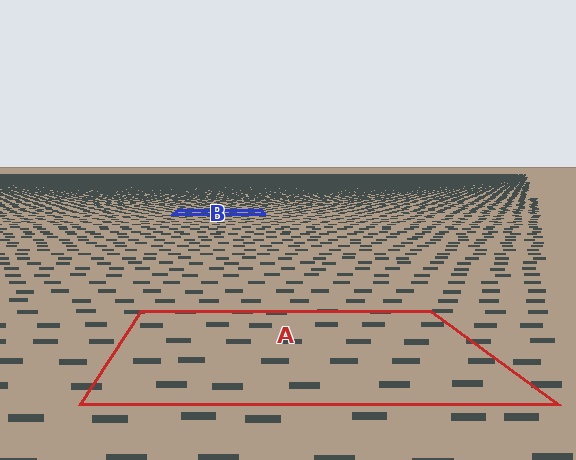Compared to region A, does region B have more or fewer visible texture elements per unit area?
Region B has more texture elements per unit area — they are packed more densely because it is farther away.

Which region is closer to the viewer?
Region A is closer. The texture elements there are larger and more spread out.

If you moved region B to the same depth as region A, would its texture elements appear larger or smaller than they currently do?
They would appear larger. At a closer depth, the same texture elements are projected at a bigger on-screen size.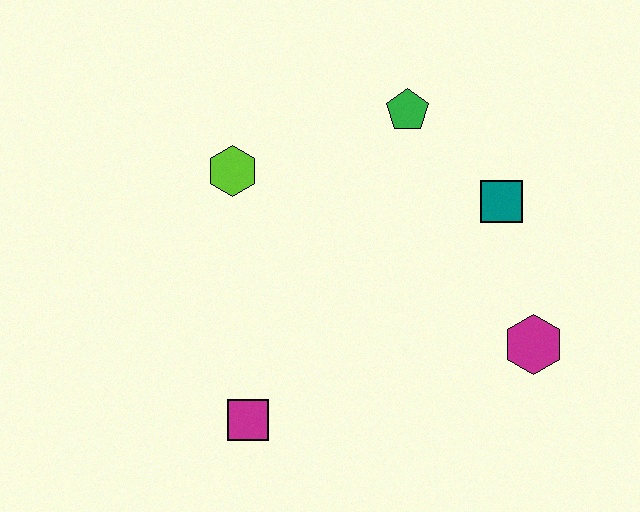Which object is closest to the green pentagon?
The teal square is closest to the green pentagon.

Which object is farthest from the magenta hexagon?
The lime hexagon is farthest from the magenta hexagon.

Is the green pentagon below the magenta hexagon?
No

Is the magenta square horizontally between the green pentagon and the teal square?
No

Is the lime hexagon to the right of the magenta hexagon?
No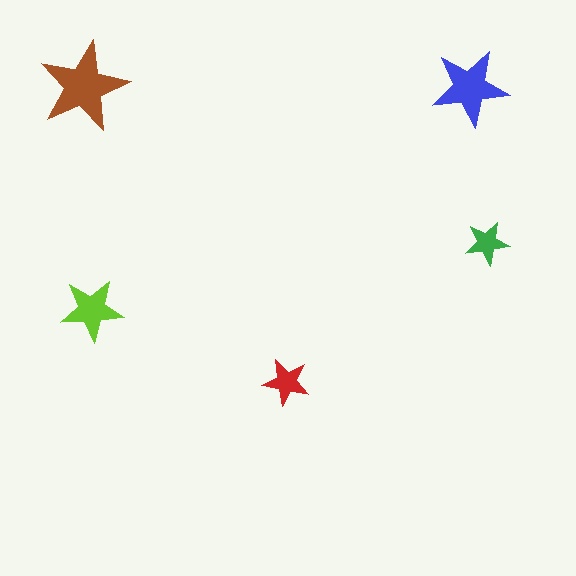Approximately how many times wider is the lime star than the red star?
About 1.5 times wider.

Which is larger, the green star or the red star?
The red one.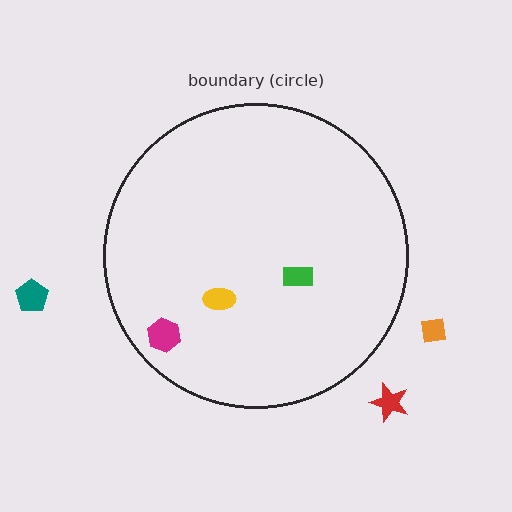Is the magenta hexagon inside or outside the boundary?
Inside.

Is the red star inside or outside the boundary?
Outside.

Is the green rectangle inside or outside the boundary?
Inside.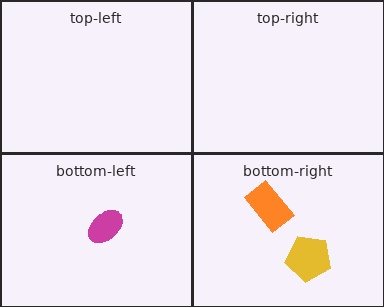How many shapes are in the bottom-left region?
1.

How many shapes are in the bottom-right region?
2.